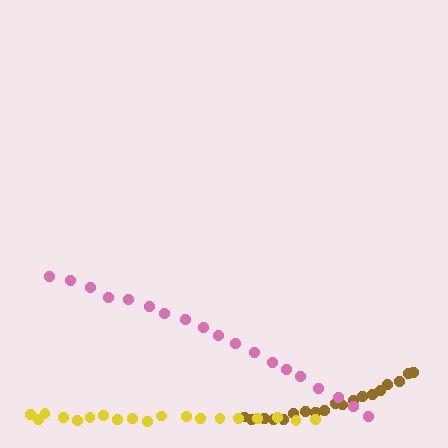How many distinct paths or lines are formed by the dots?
There are 3 distinct paths.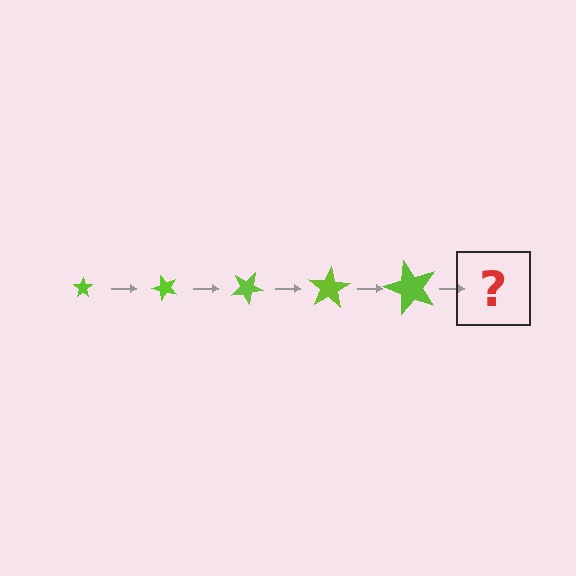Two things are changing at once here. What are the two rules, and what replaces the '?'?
The two rules are that the star grows larger each step and it rotates 50 degrees each step. The '?' should be a star, larger than the previous one and rotated 250 degrees from the start.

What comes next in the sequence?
The next element should be a star, larger than the previous one and rotated 250 degrees from the start.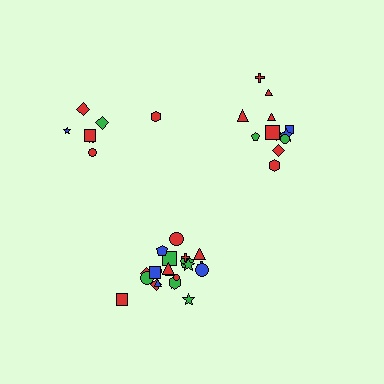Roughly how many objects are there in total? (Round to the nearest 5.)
Roughly 40 objects in total.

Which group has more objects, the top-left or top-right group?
The top-right group.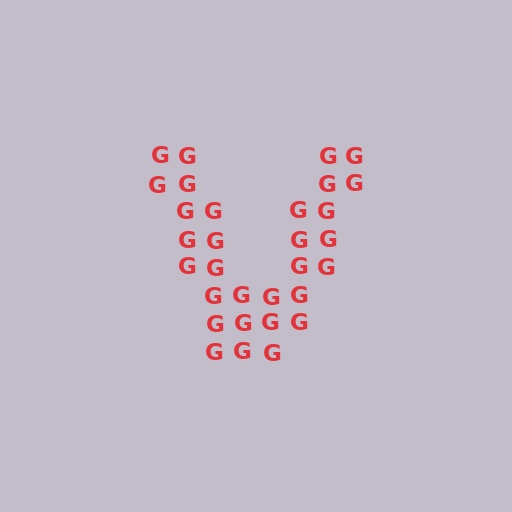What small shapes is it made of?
It is made of small letter G's.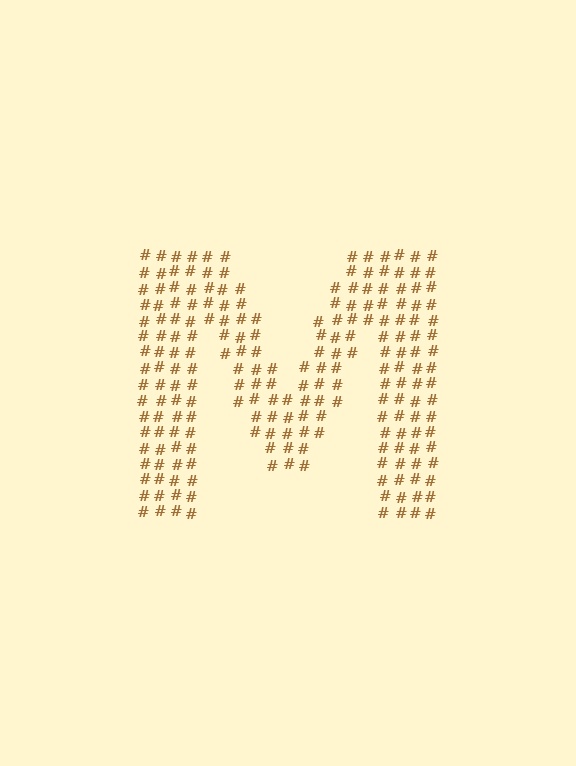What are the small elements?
The small elements are hash symbols.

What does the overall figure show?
The overall figure shows the letter M.